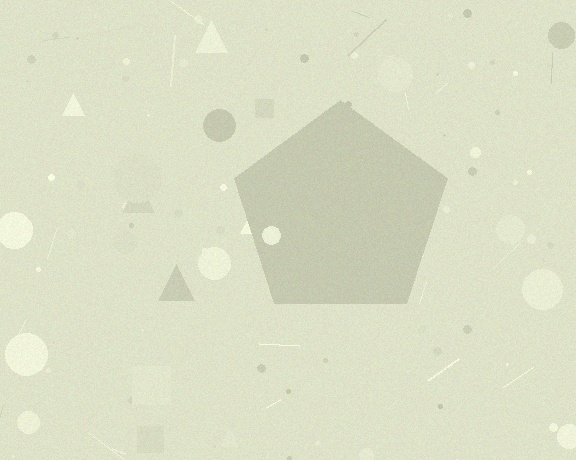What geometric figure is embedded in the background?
A pentagon is embedded in the background.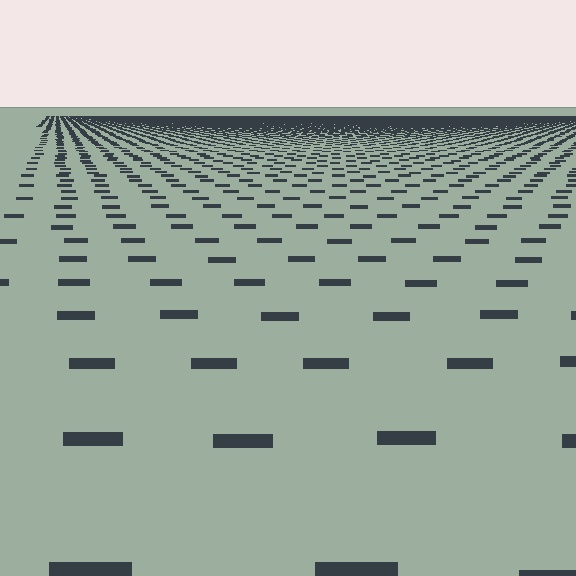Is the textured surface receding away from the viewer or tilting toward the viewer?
The surface is receding away from the viewer. Texture elements get smaller and denser toward the top.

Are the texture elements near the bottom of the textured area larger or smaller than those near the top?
Larger. Near the bottom, elements are closer to the viewer and appear at a bigger on-screen size.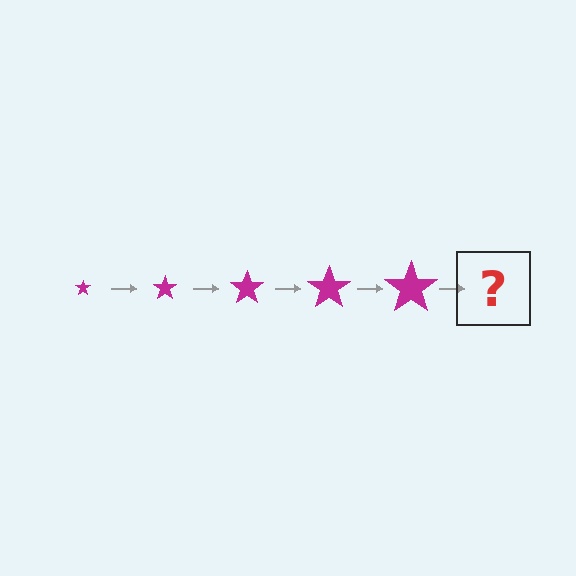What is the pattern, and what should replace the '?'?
The pattern is that the star gets progressively larger each step. The '?' should be a magenta star, larger than the previous one.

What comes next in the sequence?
The next element should be a magenta star, larger than the previous one.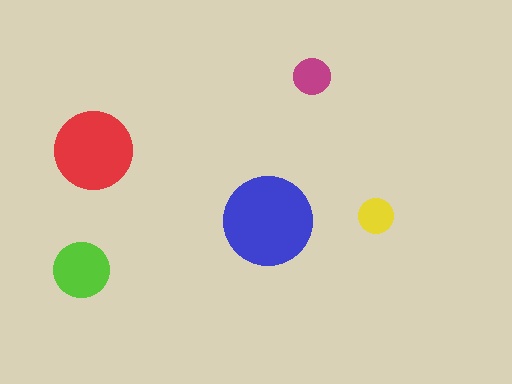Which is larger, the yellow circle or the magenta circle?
The magenta one.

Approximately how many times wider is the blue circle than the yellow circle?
About 2.5 times wider.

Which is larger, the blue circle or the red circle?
The blue one.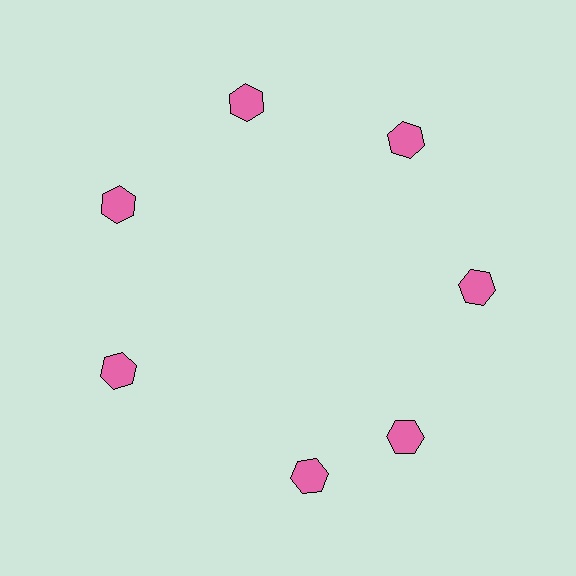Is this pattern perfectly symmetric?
No. The 7 pink hexagons are arranged in a ring, but one element near the 6 o'clock position is rotated out of alignment along the ring, breaking the 7-fold rotational symmetry.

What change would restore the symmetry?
The symmetry would be restored by rotating it back into even spacing with its neighbors so that all 7 hexagons sit at equal angles and equal distance from the center.